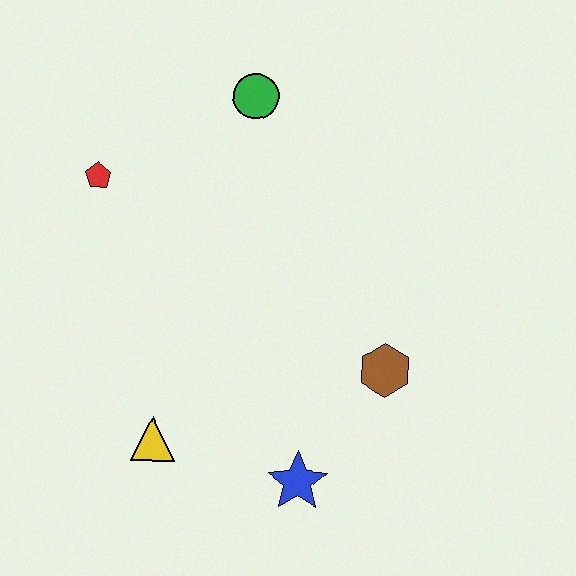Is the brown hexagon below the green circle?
Yes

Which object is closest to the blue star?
The brown hexagon is closest to the blue star.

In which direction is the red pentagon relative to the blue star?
The red pentagon is above the blue star.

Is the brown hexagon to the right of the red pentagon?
Yes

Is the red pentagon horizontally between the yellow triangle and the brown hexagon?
No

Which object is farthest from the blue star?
The green circle is farthest from the blue star.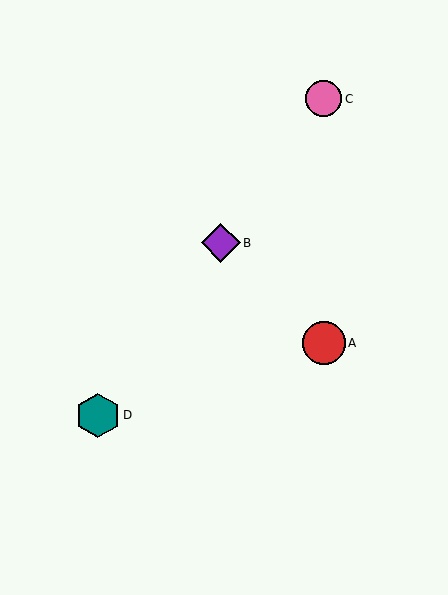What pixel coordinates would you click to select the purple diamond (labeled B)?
Click at (221, 243) to select the purple diamond B.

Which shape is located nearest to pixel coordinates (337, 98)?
The pink circle (labeled C) at (323, 99) is nearest to that location.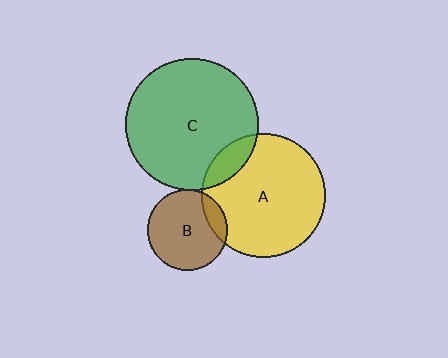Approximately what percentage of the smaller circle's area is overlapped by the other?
Approximately 15%.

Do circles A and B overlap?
Yes.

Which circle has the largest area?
Circle C (green).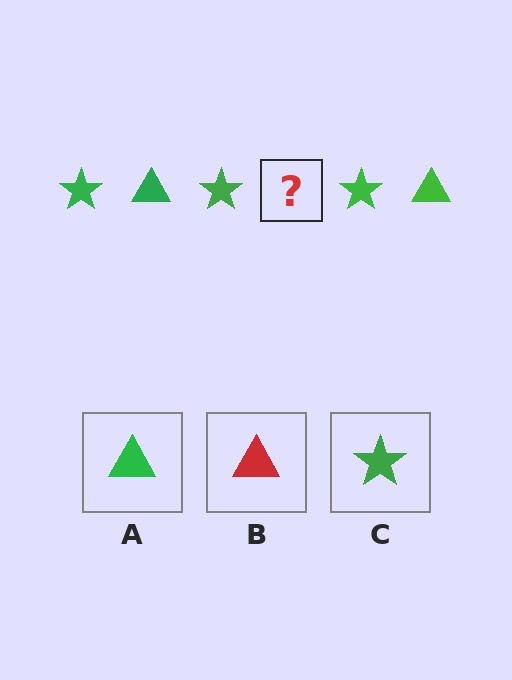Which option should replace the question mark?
Option A.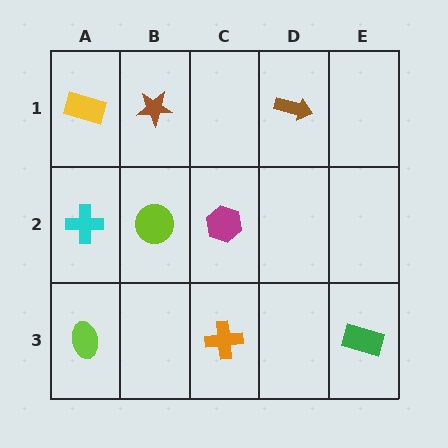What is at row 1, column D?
A brown arrow.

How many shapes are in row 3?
3 shapes.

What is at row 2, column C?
A magenta hexagon.